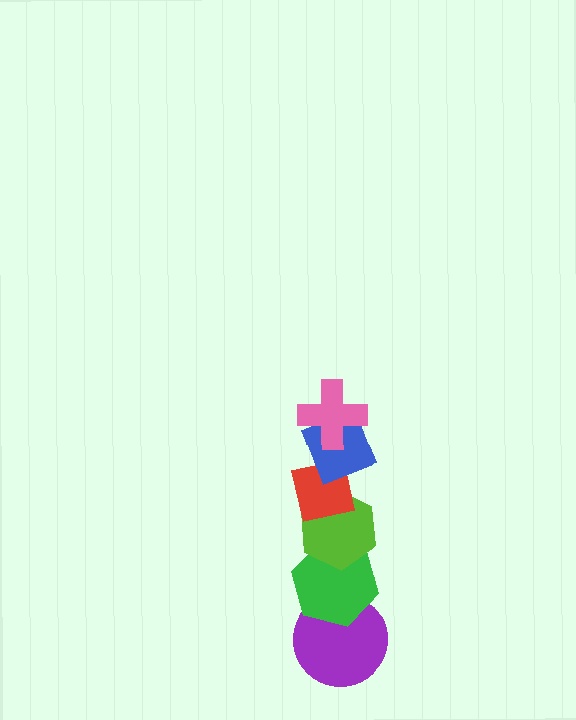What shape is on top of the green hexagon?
The lime hexagon is on top of the green hexagon.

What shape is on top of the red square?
The blue diamond is on top of the red square.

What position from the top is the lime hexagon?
The lime hexagon is 4th from the top.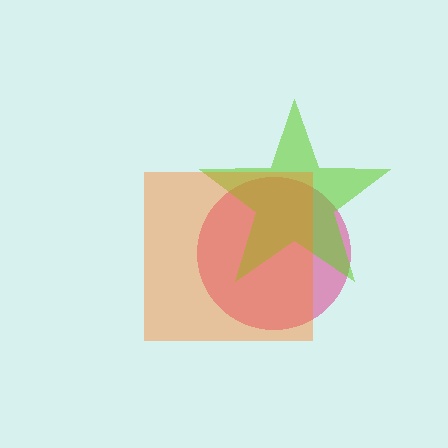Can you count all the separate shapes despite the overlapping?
Yes, there are 3 separate shapes.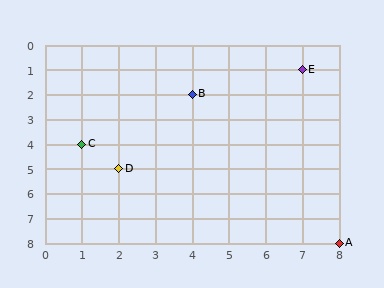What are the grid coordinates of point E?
Point E is at grid coordinates (7, 1).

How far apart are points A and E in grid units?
Points A and E are 1 column and 7 rows apart (about 7.1 grid units diagonally).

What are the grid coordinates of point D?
Point D is at grid coordinates (2, 5).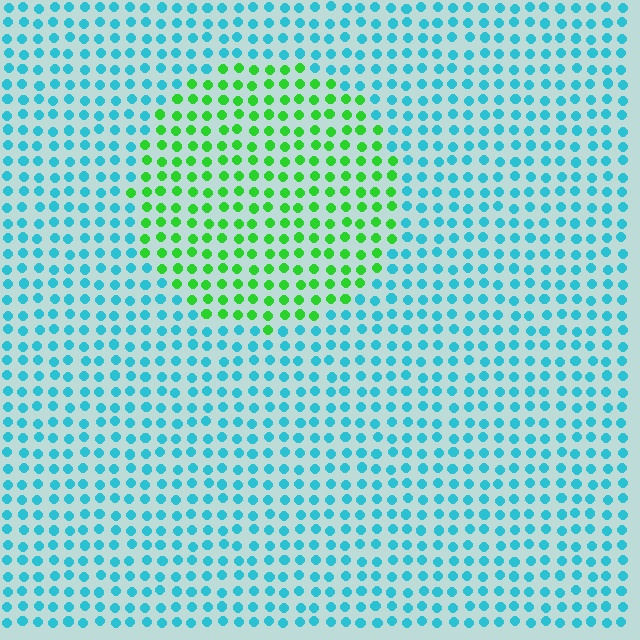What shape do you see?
I see a circle.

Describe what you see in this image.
The image is filled with small cyan elements in a uniform arrangement. A circle-shaped region is visible where the elements are tinted to a slightly different hue, forming a subtle color boundary.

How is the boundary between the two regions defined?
The boundary is defined purely by a slight shift in hue (about 66 degrees). Spacing, size, and orientation are identical on both sides.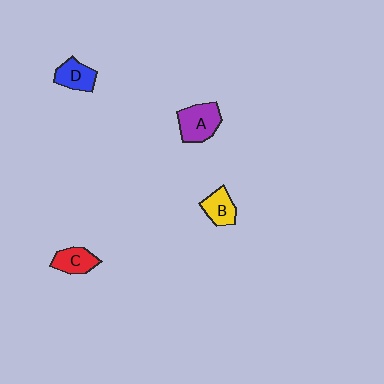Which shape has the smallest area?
Shape B (yellow).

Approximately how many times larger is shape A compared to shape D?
Approximately 1.4 times.